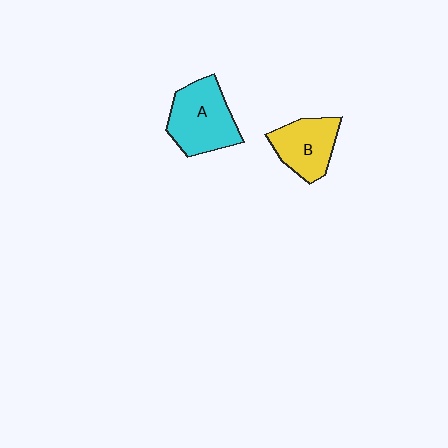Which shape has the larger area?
Shape A (cyan).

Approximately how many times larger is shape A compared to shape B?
Approximately 1.3 times.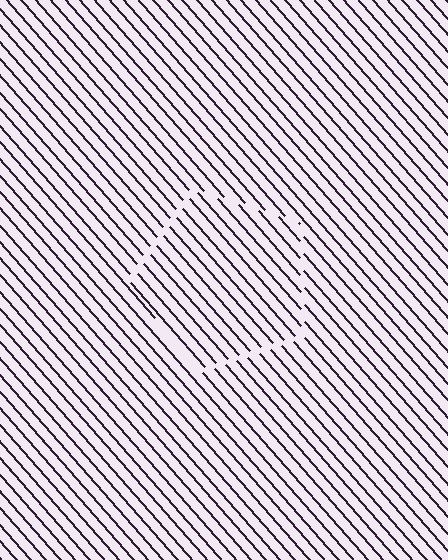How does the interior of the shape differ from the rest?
The interior of the shape contains the same grating, shifted by half a period — the contour is defined by the phase discontinuity where line-ends from the inner and outer gratings abut.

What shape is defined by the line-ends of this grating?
An illusory pentagon. The interior of the shape contains the same grating, shifted by half a period — the contour is defined by the phase discontinuity where line-ends from the inner and outer gratings abut.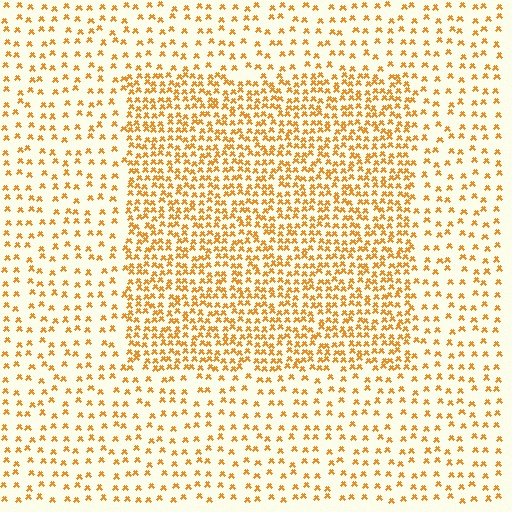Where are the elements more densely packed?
The elements are more densely packed inside the rectangle boundary.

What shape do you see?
I see a rectangle.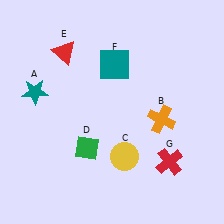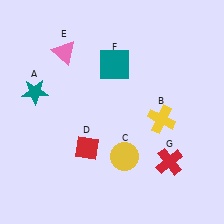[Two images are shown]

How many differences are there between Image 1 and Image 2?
There are 3 differences between the two images.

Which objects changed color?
B changed from orange to yellow. D changed from green to red. E changed from red to pink.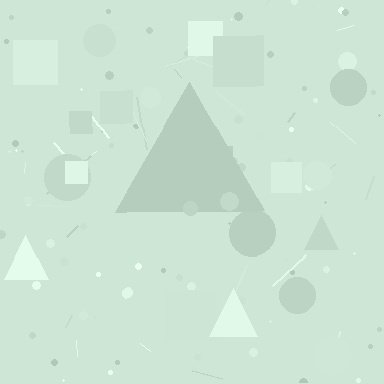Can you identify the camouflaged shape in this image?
The camouflaged shape is a triangle.